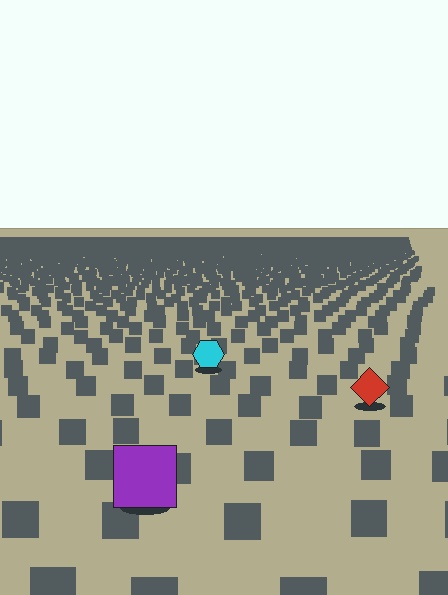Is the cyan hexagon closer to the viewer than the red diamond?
No. The red diamond is closer — you can tell from the texture gradient: the ground texture is coarser near it.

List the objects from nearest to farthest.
From nearest to farthest: the purple square, the red diamond, the cyan hexagon.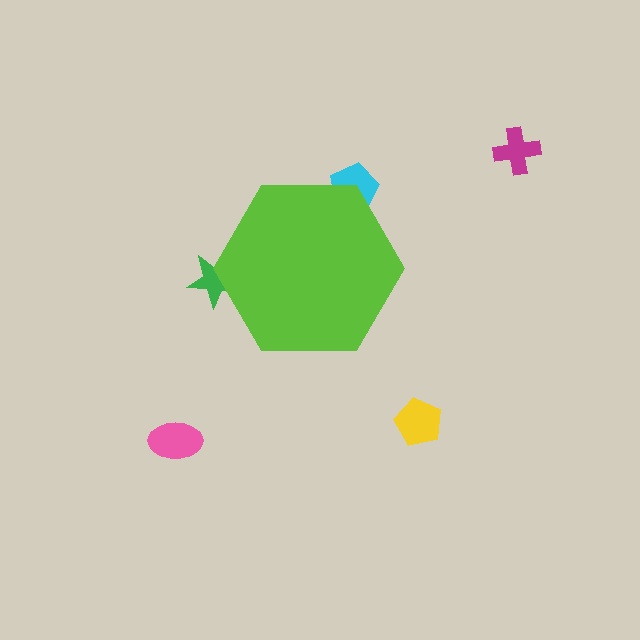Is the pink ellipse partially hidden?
No, the pink ellipse is fully visible.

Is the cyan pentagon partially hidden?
Yes, the cyan pentagon is partially hidden behind the lime hexagon.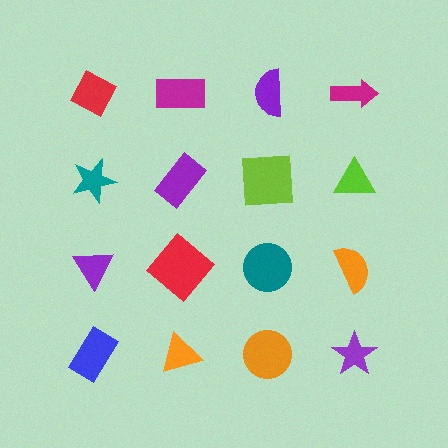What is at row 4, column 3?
An orange circle.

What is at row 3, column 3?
A teal circle.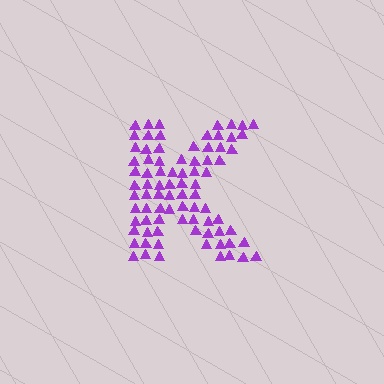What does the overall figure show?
The overall figure shows the letter K.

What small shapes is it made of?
It is made of small triangles.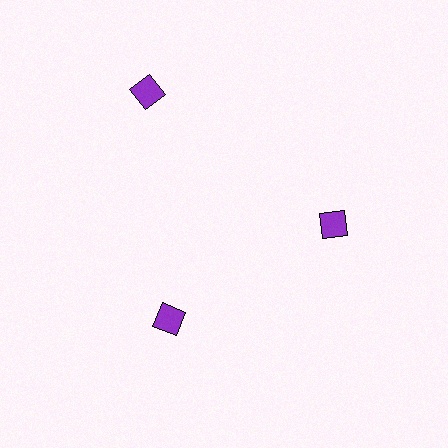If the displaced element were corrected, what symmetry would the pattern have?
It would have 3-fold rotational symmetry — the pattern would map onto itself every 120 degrees.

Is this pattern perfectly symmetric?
No. The 3 purple diamonds are arranged in a ring, but one element near the 11 o'clock position is pushed outward from the center, breaking the 3-fold rotational symmetry.